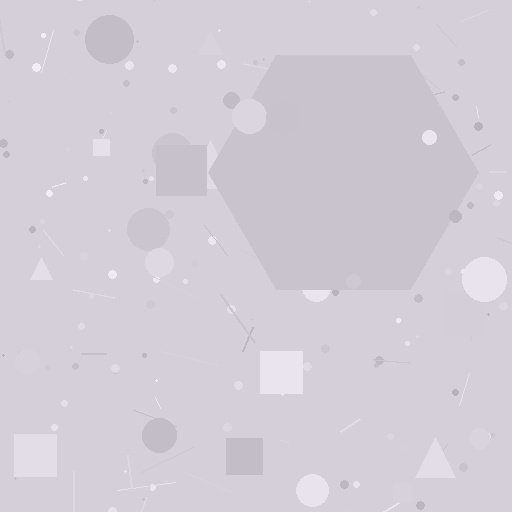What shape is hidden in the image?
A hexagon is hidden in the image.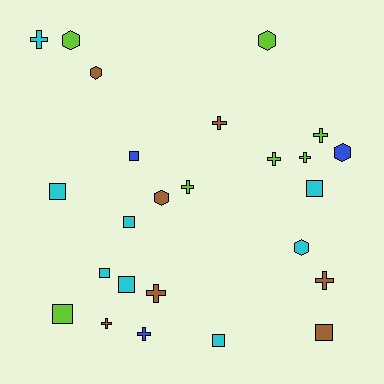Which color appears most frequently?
Cyan, with 8 objects.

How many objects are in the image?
There are 25 objects.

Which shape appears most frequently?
Cross, with 10 objects.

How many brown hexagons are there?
There are 2 brown hexagons.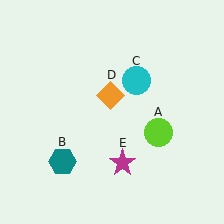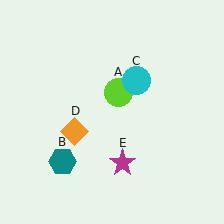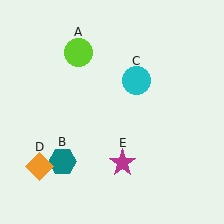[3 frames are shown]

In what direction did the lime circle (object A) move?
The lime circle (object A) moved up and to the left.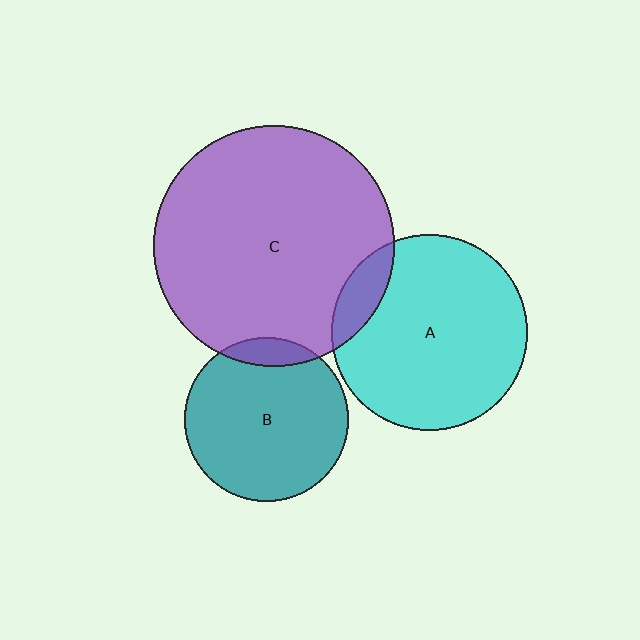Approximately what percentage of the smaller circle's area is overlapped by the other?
Approximately 10%.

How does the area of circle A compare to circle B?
Approximately 1.4 times.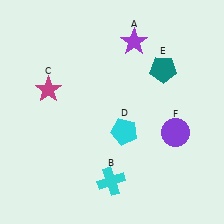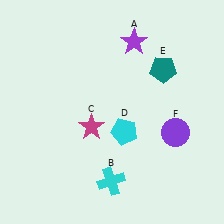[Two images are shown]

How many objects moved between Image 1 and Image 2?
1 object moved between the two images.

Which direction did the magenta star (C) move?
The magenta star (C) moved right.